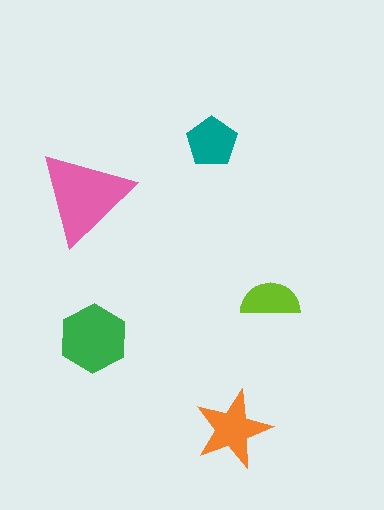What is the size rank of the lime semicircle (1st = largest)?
5th.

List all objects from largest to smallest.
The pink triangle, the green hexagon, the orange star, the teal pentagon, the lime semicircle.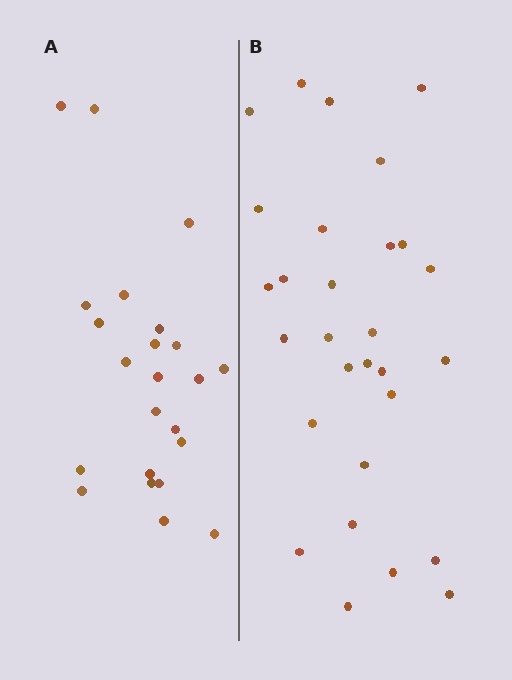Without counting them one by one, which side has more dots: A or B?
Region B (the right region) has more dots.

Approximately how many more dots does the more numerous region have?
Region B has about 6 more dots than region A.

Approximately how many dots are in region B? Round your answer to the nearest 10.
About 30 dots. (The exact count is 29, which rounds to 30.)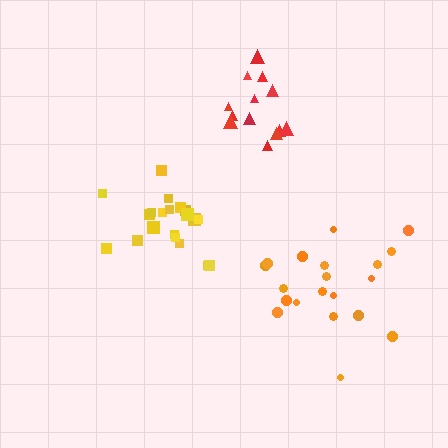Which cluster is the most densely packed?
Red.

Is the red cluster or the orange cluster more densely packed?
Red.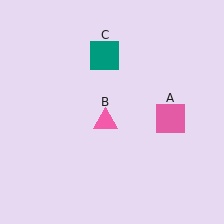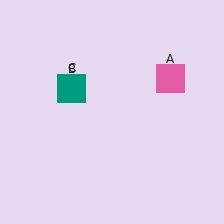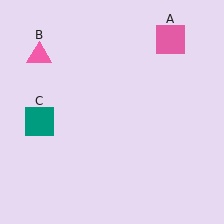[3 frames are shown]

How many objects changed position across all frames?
3 objects changed position: pink square (object A), pink triangle (object B), teal square (object C).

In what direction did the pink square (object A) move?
The pink square (object A) moved up.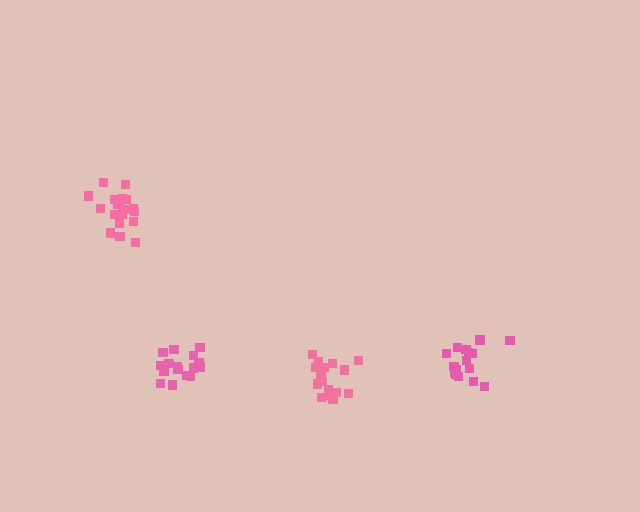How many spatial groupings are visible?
There are 4 spatial groupings.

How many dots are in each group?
Group 1: 16 dots, Group 2: 20 dots, Group 3: 18 dots, Group 4: 16 dots (70 total).